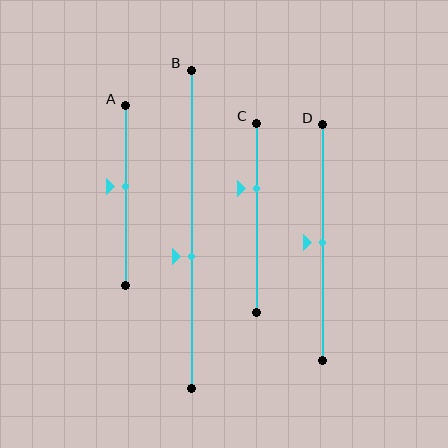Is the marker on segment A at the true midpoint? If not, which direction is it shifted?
No, the marker on segment A is shifted upward by about 5% of the segment length.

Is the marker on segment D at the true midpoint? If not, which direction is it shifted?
Yes, the marker on segment D is at the true midpoint.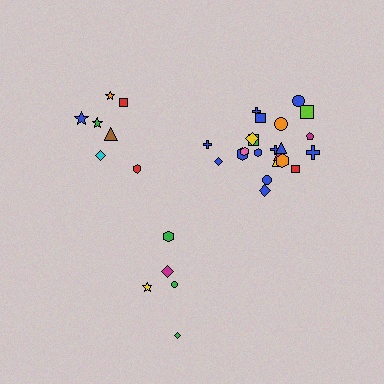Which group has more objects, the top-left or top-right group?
The top-right group.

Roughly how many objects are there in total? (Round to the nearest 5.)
Roughly 35 objects in total.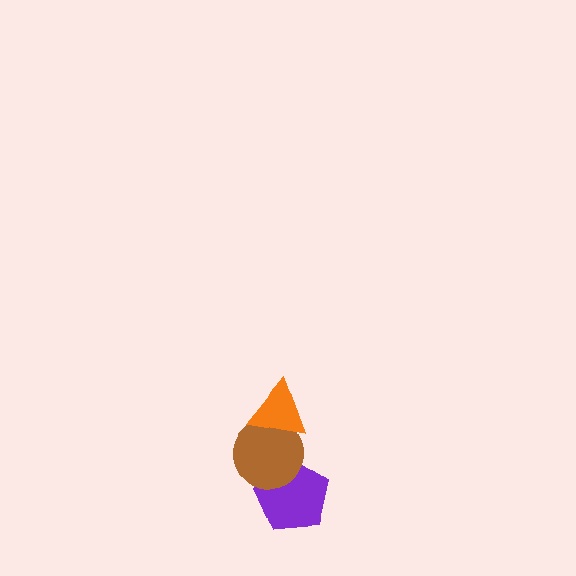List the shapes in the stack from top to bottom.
From top to bottom: the orange triangle, the brown circle, the purple pentagon.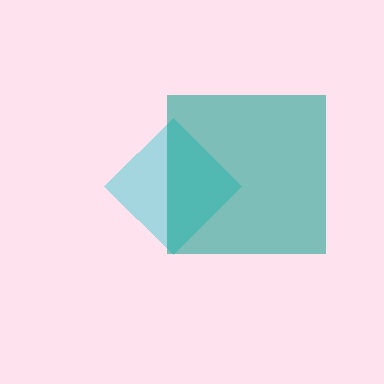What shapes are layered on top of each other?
The layered shapes are: a cyan diamond, a teal square.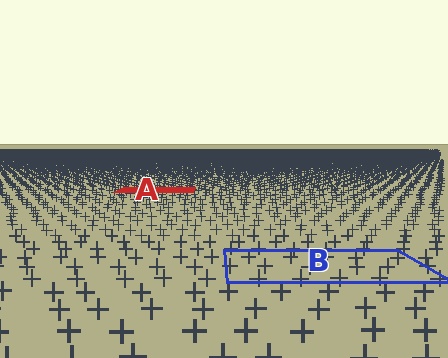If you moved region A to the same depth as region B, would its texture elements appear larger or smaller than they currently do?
They would appear larger. At a closer depth, the same texture elements are projected at a bigger on-screen size.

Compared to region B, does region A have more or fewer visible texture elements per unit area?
Region A has more texture elements per unit area — they are packed more densely because it is farther away.